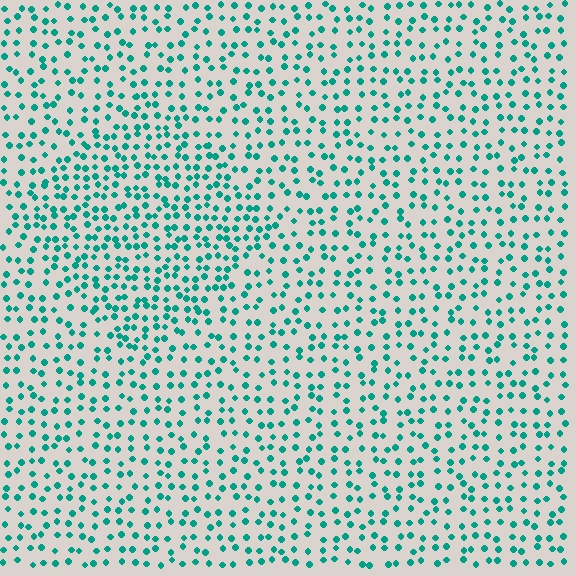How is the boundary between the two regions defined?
The boundary is defined by a change in element density (approximately 1.6x ratio). All elements are the same color, size, and shape.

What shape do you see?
I see a diamond.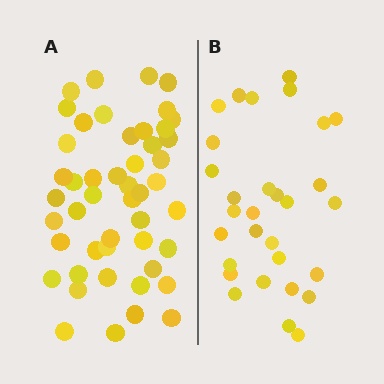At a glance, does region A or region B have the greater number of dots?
Region A (the left region) has more dots.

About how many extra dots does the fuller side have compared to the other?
Region A has approximately 20 more dots than region B.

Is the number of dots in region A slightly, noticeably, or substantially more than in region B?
Region A has substantially more. The ratio is roughly 1.6 to 1.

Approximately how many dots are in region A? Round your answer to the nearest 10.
About 50 dots. (The exact count is 48, which rounds to 50.)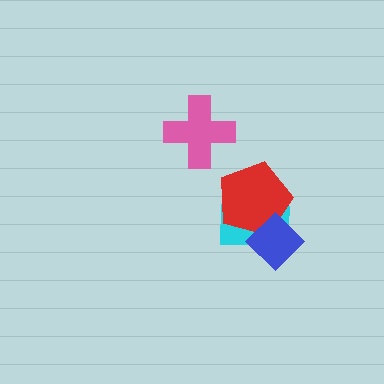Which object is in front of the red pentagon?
The blue diamond is in front of the red pentagon.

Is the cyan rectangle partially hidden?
Yes, it is partially covered by another shape.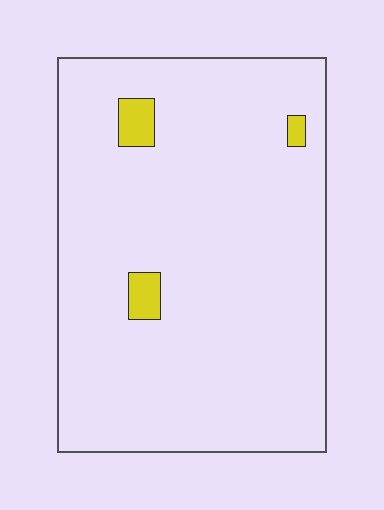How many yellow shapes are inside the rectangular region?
3.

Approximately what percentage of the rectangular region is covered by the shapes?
Approximately 5%.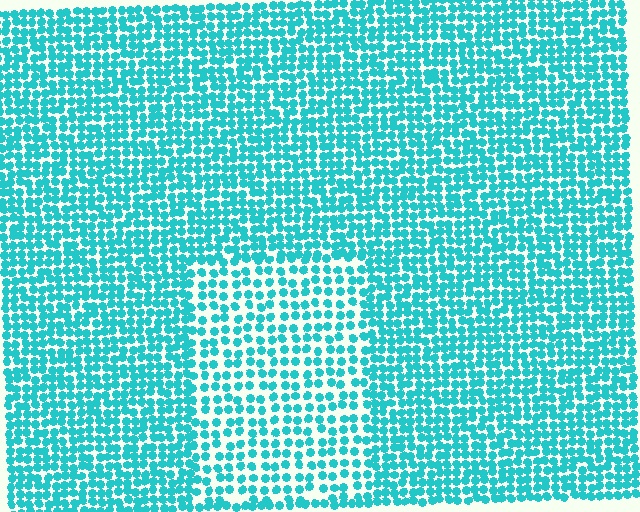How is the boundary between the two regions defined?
The boundary is defined by a change in element density (approximately 1.7x ratio). All elements are the same color, size, and shape.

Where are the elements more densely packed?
The elements are more densely packed outside the rectangle boundary.